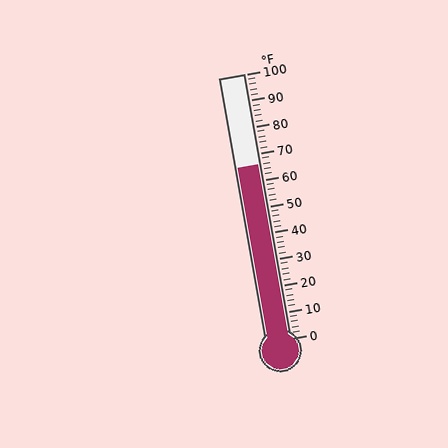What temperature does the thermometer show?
The thermometer shows approximately 66°F.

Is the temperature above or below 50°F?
The temperature is above 50°F.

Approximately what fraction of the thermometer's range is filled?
The thermometer is filled to approximately 65% of its range.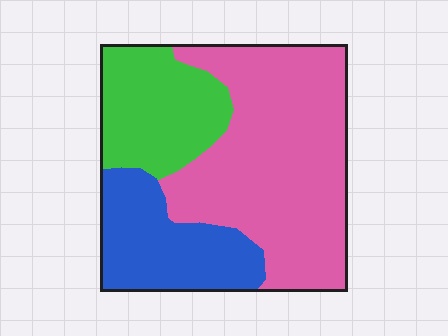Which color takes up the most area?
Pink, at roughly 55%.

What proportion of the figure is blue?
Blue covers around 25% of the figure.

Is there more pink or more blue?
Pink.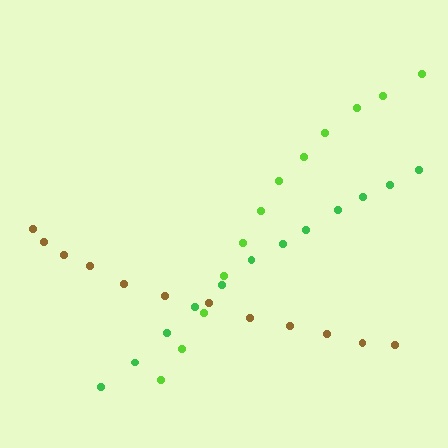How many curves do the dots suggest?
There are 3 distinct paths.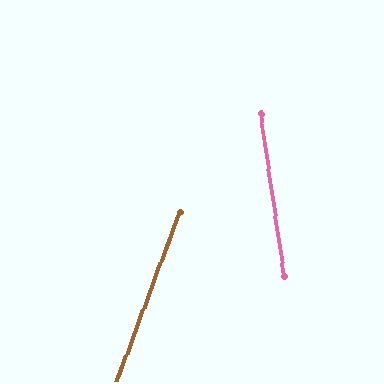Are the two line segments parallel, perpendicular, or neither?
Neither parallel nor perpendicular — they differ by about 29°.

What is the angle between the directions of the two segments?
Approximately 29 degrees.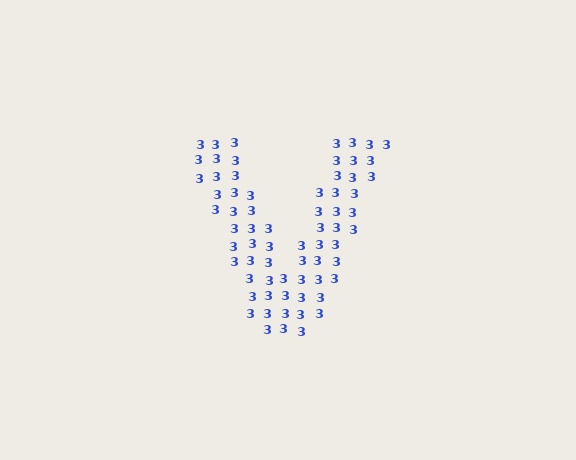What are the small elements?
The small elements are digit 3's.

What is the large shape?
The large shape is the letter V.